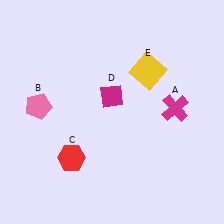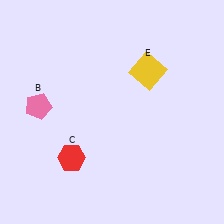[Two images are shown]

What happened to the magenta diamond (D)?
The magenta diamond (D) was removed in Image 2. It was in the top-left area of Image 1.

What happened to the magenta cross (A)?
The magenta cross (A) was removed in Image 2. It was in the top-right area of Image 1.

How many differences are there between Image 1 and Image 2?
There are 2 differences between the two images.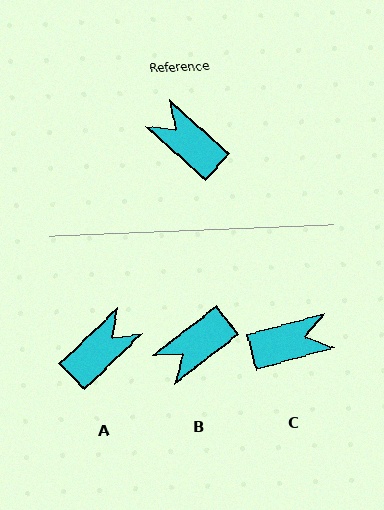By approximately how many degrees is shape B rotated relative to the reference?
Approximately 79 degrees counter-clockwise.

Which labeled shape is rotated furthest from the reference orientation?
C, about 123 degrees away.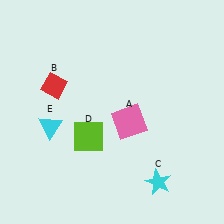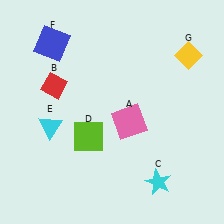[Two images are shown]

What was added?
A blue square (F), a yellow diamond (G) were added in Image 2.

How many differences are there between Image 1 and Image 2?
There are 2 differences between the two images.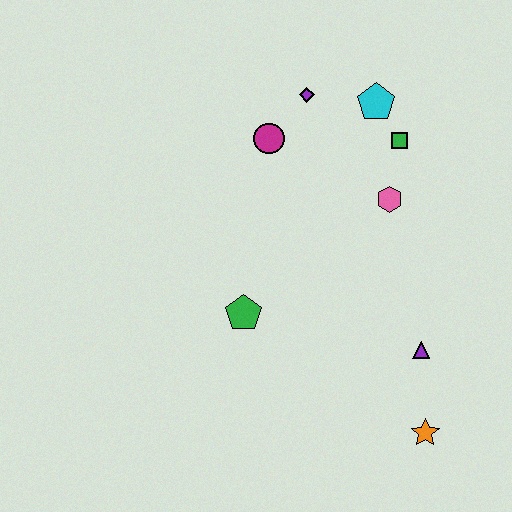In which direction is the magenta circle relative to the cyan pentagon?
The magenta circle is to the left of the cyan pentagon.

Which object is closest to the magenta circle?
The purple diamond is closest to the magenta circle.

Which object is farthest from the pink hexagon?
The orange star is farthest from the pink hexagon.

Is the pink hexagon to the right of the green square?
No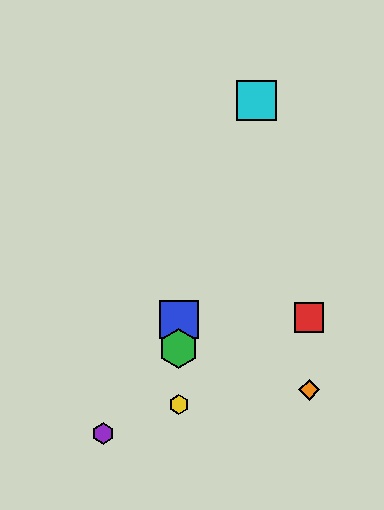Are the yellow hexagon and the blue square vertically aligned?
Yes, both are at x≈179.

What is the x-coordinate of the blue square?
The blue square is at x≈179.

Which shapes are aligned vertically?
The blue square, the green hexagon, the yellow hexagon are aligned vertically.